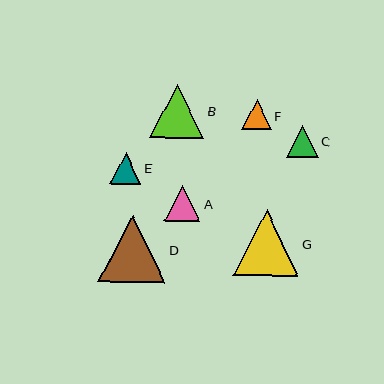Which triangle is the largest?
Triangle D is the largest with a size of approximately 67 pixels.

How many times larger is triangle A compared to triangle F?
Triangle A is approximately 1.2 times the size of triangle F.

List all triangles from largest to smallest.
From largest to smallest: D, G, B, A, C, E, F.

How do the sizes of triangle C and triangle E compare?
Triangle C and triangle E are approximately the same size.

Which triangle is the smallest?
Triangle F is the smallest with a size of approximately 30 pixels.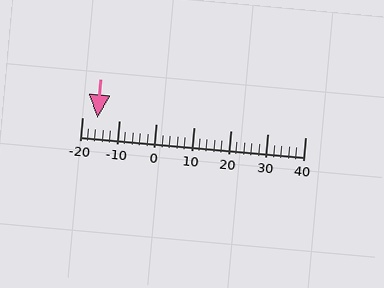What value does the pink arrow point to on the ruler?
The pink arrow points to approximately -16.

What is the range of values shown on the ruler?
The ruler shows values from -20 to 40.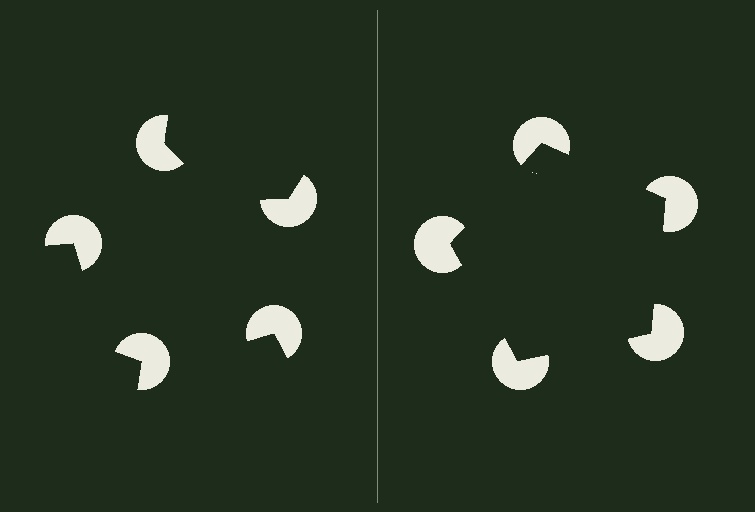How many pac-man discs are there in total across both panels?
10 — 5 on each side.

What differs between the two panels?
The pac-man discs are positioned identically on both sides; only the wedge orientations differ. On the right they align to a pentagon; on the left they are misaligned.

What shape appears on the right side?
An illusory pentagon.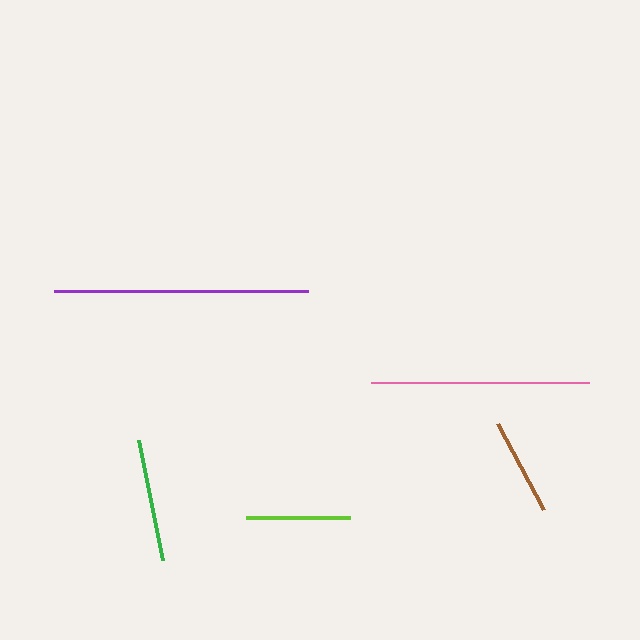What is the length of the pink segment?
The pink segment is approximately 218 pixels long.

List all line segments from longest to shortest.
From longest to shortest: purple, pink, green, lime, brown.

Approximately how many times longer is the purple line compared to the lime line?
The purple line is approximately 2.5 times the length of the lime line.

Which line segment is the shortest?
The brown line is the shortest at approximately 97 pixels.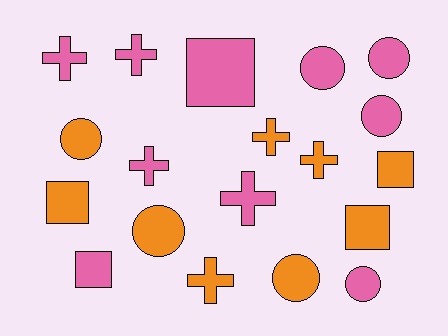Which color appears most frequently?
Pink, with 10 objects.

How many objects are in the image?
There are 19 objects.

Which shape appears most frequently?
Cross, with 7 objects.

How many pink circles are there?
There are 4 pink circles.